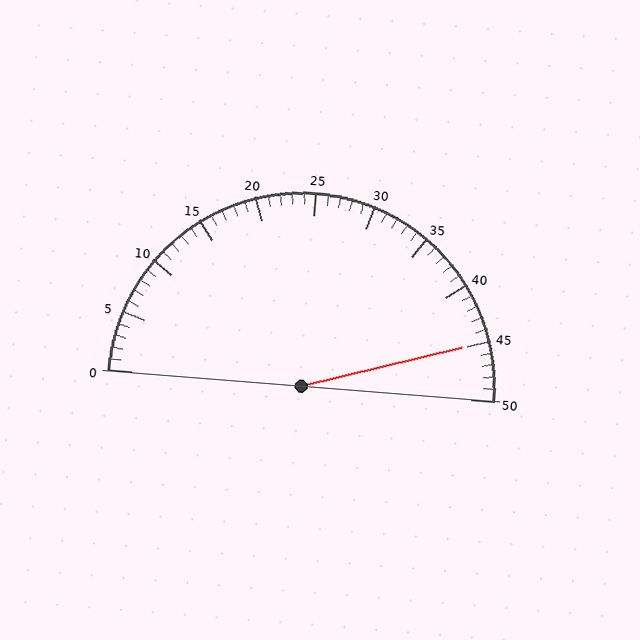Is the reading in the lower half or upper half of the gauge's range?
The reading is in the upper half of the range (0 to 50).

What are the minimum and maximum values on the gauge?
The gauge ranges from 0 to 50.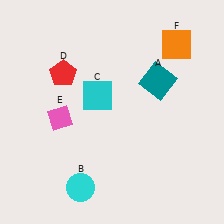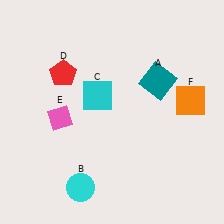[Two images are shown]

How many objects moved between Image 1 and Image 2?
1 object moved between the two images.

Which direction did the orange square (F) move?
The orange square (F) moved down.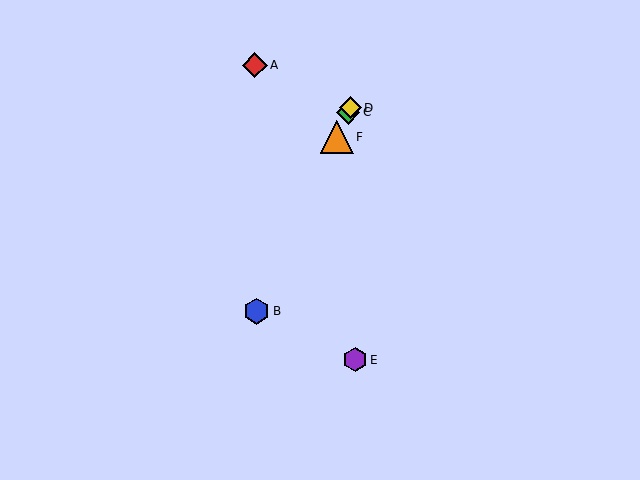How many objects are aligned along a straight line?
4 objects (B, C, D, F) are aligned along a straight line.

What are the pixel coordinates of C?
Object C is at (348, 112).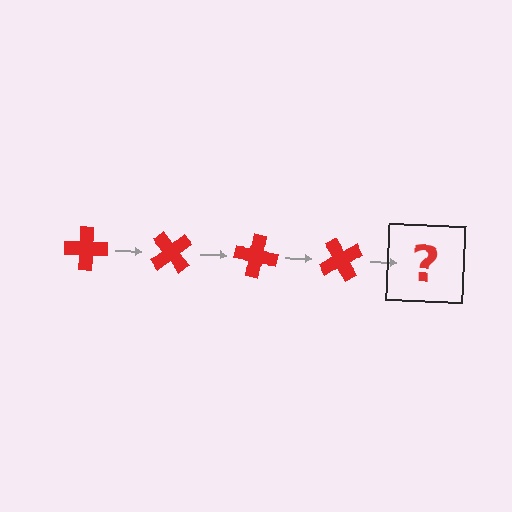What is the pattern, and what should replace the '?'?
The pattern is that the cross rotates 50 degrees each step. The '?' should be a red cross rotated 200 degrees.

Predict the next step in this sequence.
The next step is a red cross rotated 200 degrees.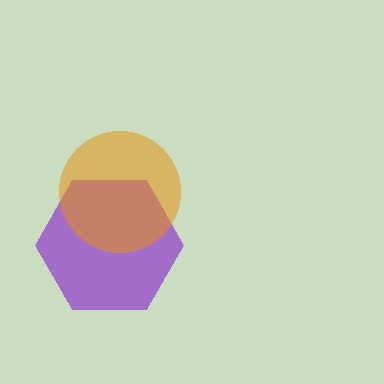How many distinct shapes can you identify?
There are 2 distinct shapes: a purple hexagon, an orange circle.